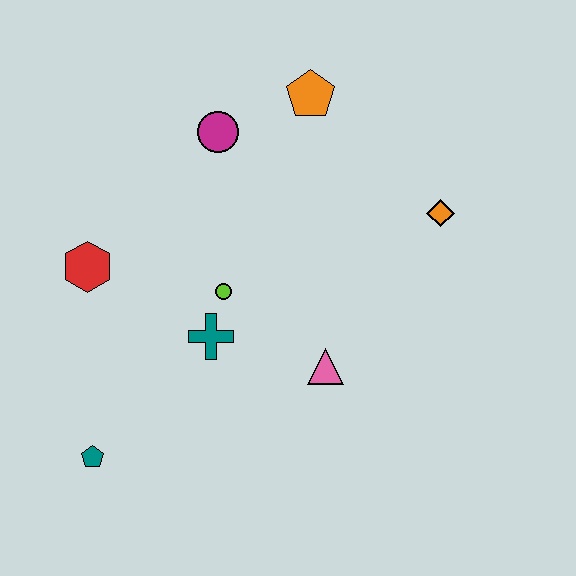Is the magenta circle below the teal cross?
No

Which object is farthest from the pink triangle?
The orange pentagon is farthest from the pink triangle.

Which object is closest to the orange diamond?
The orange pentagon is closest to the orange diamond.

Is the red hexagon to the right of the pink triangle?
No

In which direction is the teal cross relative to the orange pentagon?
The teal cross is below the orange pentagon.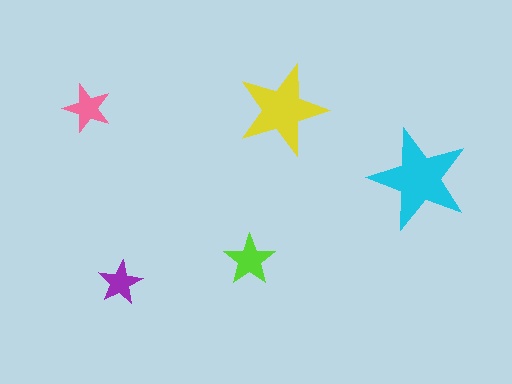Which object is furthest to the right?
The cyan star is rightmost.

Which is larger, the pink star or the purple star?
The pink one.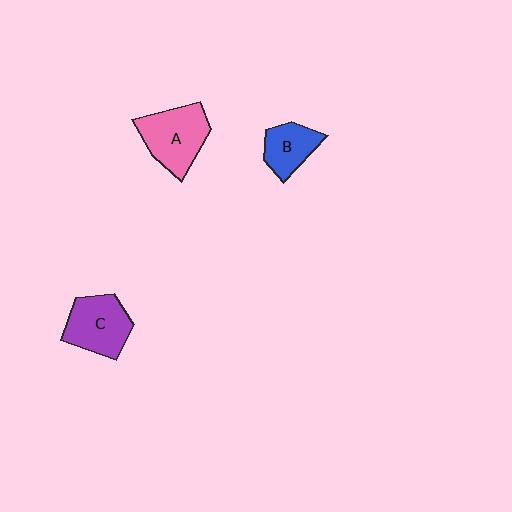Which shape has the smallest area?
Shape B (blue).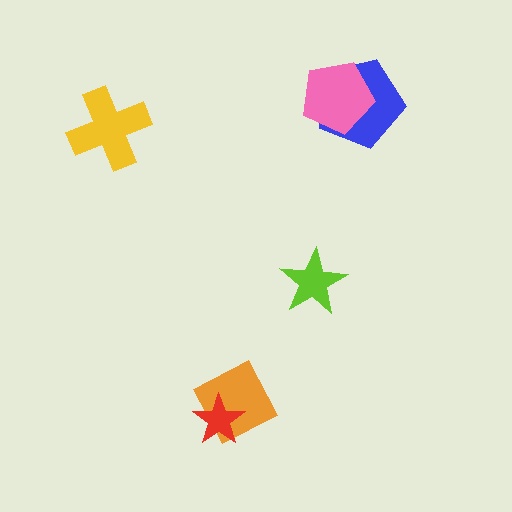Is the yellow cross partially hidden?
No, no other shape covers it.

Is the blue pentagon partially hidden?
Yes, it is partially covered by another shape.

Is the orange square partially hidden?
Yes, it is partially covered by another shape.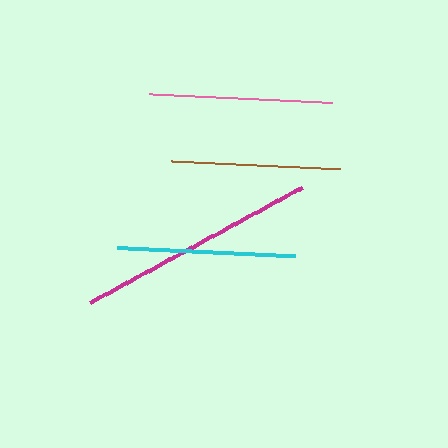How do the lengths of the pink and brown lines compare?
The pink and brown lines are approximately the same length.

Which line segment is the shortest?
The brown line is the shortest at approximately 169 pixels.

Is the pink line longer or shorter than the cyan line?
The pink line is longer than the cyan line.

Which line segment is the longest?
The magenta line is the longest at approximately 241 pixels.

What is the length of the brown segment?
The brown segment is approximately 169 pixels long.